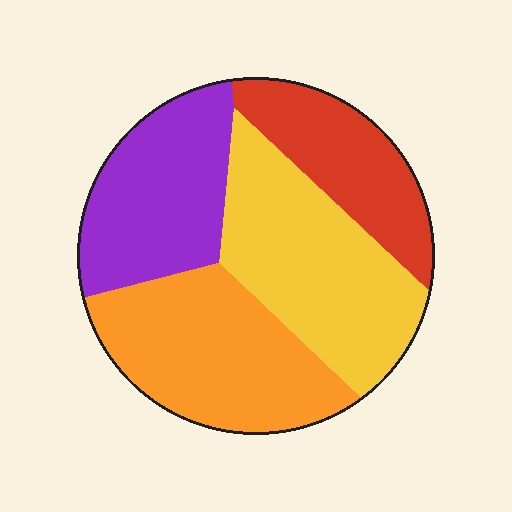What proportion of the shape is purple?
Purple takes up about one quarter (1/4) of the shape.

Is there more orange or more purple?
Orange.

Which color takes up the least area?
Red, at roughly 20%.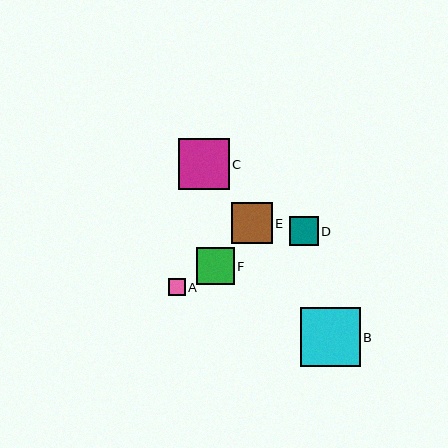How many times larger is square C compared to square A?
Square C is approximately 3.0 times the size of square A.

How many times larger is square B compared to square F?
Square B is approximately 1.6 times the size of square F.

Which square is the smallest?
Square A is the smallest with a size of approximately 17 pixels.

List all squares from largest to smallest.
From largest to smallest: B, C, E, F, D, A.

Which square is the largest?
Square B is the largest with a size of approximately 59 pixels.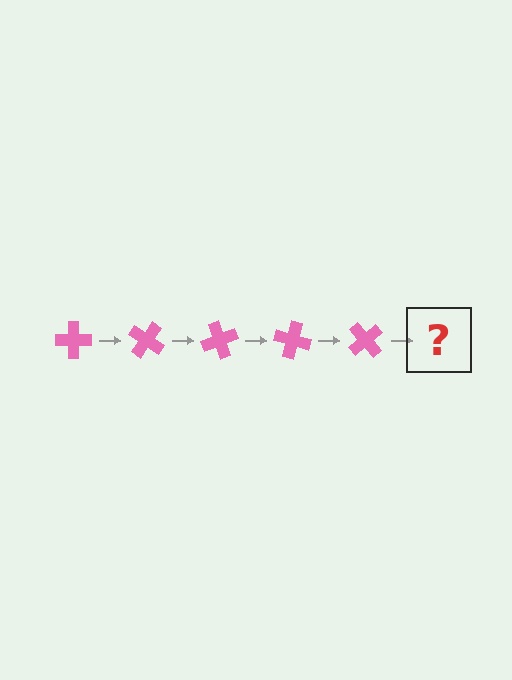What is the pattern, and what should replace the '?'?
The pattern is that the cross rotates 35 degrees each step. The '?' should be a pink cross rotated 175 degrees.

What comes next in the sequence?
The next element should be a pink cross rotated 175 degrees.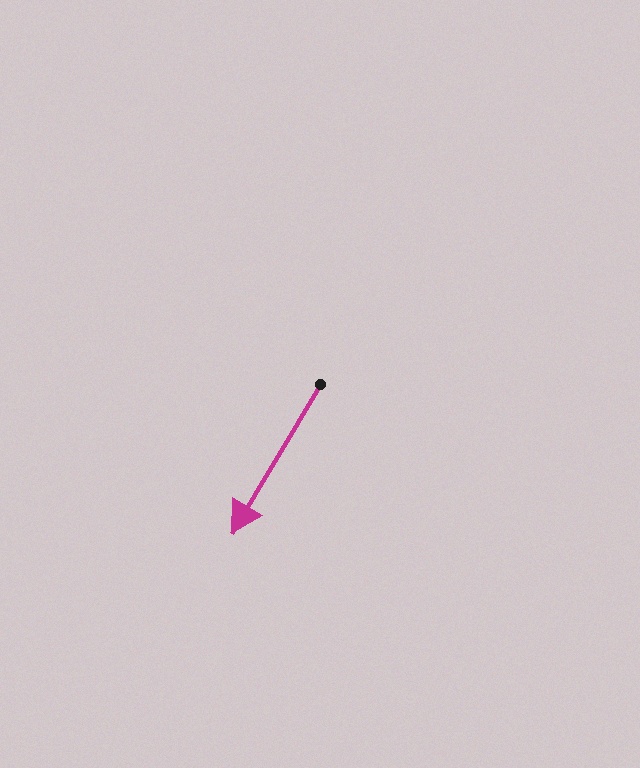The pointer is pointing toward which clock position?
Roughly 7 o'clock.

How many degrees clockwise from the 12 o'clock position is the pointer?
Approximately 211 degrees.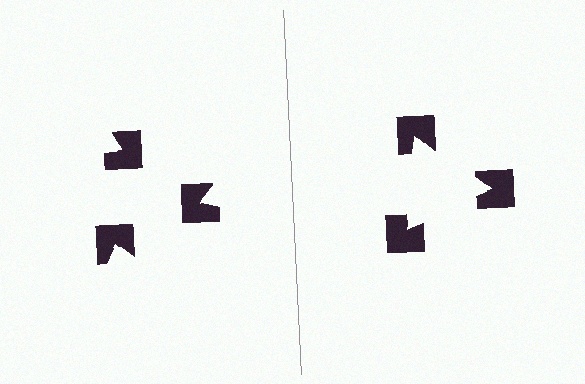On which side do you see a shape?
An illusory triangle appears on the right side. On the left side the wedge cuts are rotated, so no coherent shape forms.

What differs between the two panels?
The notched squares are positioned identically on both sides; only the wedge orientations differ. On the right they align to a triangle; on the left they are misaligned.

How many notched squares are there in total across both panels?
6 — 3 on each side.